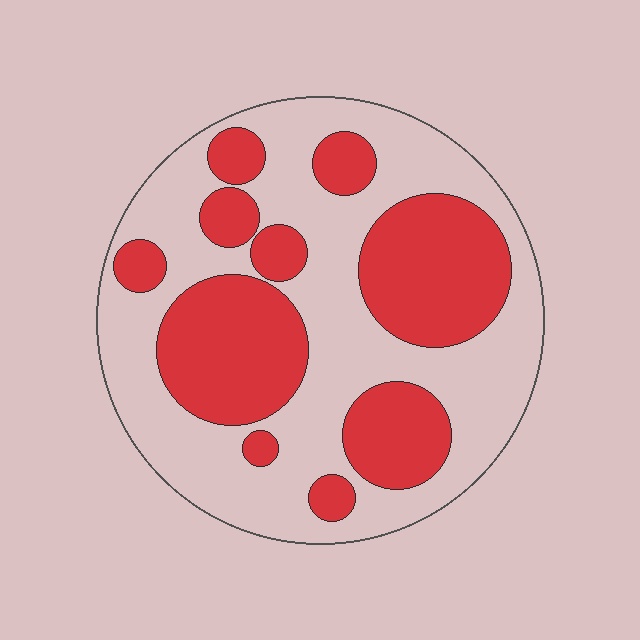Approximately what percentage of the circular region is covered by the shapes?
Approximately 40%.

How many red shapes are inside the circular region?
10.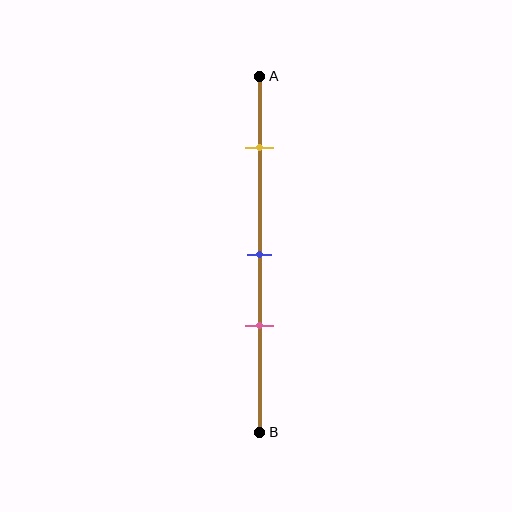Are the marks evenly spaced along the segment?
No, the marks are not evenly spaced.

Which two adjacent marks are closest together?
The blue and pink marks are the closest adjacent pair.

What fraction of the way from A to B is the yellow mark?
The yellow mark is approximately 20% (0.2) of the way from A to B.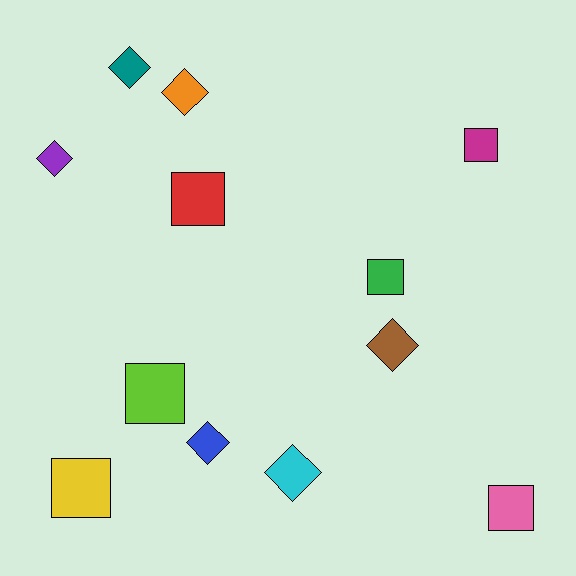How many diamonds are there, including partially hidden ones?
There are 6 diamonds.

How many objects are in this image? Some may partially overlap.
There are 12 objects.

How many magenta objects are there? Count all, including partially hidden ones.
There is 1 magenta object.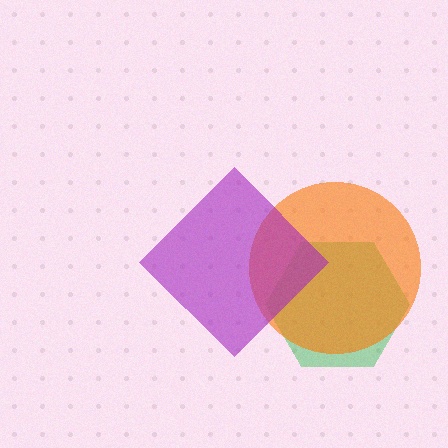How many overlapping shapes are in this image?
There are 3 overlapping shapes in the image.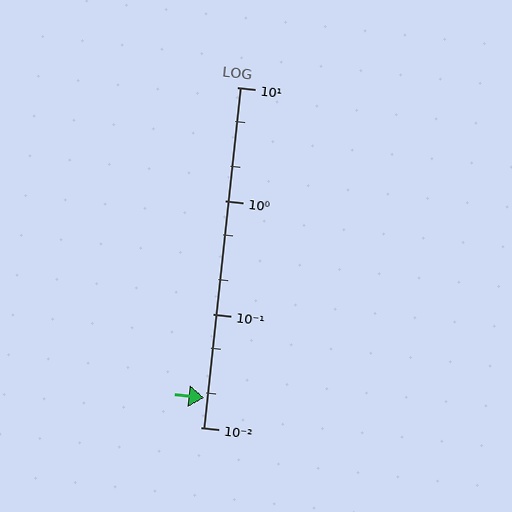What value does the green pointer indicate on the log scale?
The pointer indicates approximately 0.018.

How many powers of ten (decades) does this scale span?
The scale spans 3 decades, from 0.01 to 10.